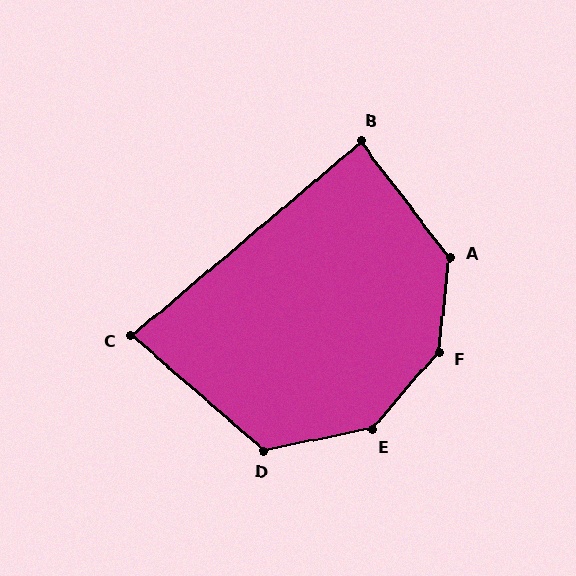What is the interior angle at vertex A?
Approximately 137 degrees (obtuse).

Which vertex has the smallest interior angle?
C, at approximately 81 degrees.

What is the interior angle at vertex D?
Approximately 128 degrees (obtuse).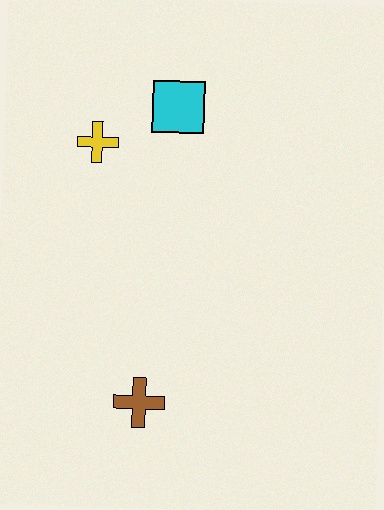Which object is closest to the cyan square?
The yellow cross is closest to the cyan square.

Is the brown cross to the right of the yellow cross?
Yes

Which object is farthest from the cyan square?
The brown cross is farthest from the cyan square.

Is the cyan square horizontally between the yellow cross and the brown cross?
No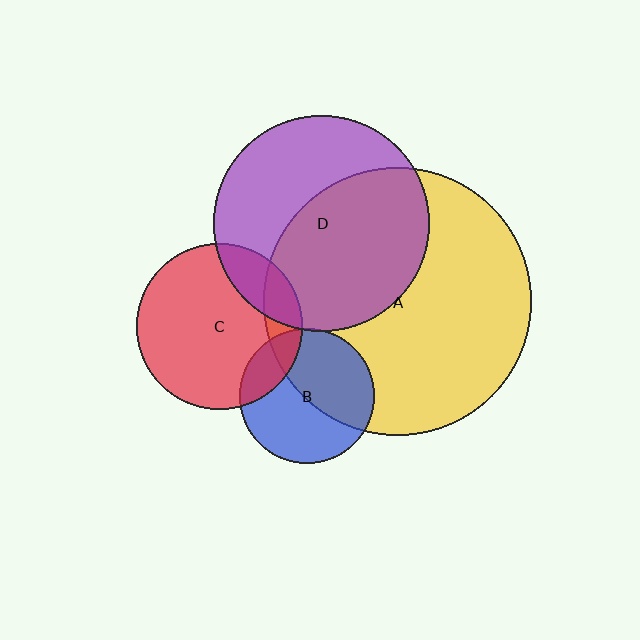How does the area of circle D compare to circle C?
Approximately 1.7 times.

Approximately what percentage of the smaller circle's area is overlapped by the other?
Approximately 55%.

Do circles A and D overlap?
Yes.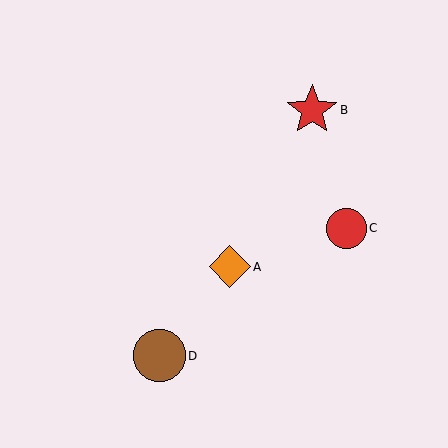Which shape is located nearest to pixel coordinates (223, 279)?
The orange diamond (labeled A) at (230, 267) is nearest to that location.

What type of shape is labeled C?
Shape C is a red circle.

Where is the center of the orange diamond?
The center of the orange diamond is at (230, 267).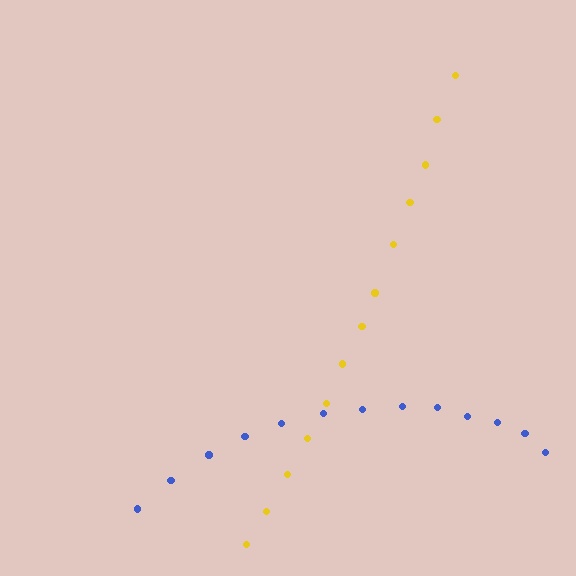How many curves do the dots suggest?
There are 2 distinct paths.